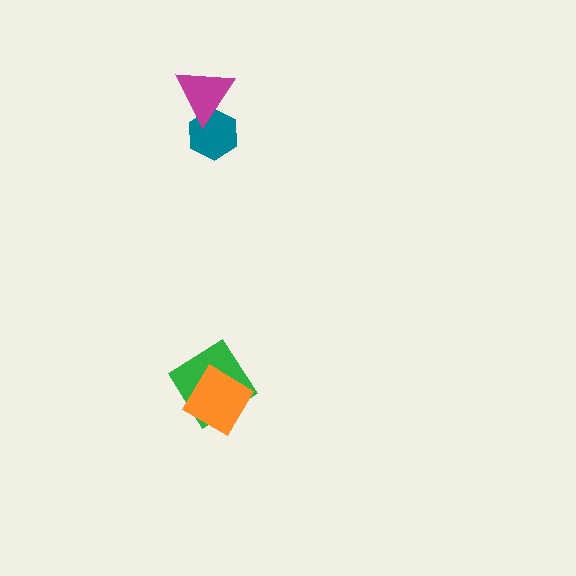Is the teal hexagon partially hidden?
Yes, it is partially covered by another shape.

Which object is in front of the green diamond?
The orange diamond is in front of the green diamond.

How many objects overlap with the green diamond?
1 object overlaps with the green diamond.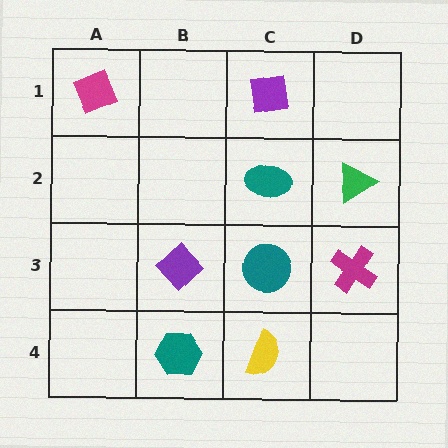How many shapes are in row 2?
2 shapes.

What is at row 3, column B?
A purple diamond.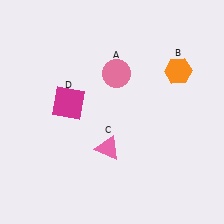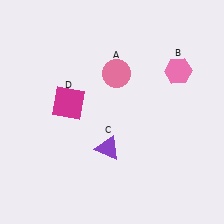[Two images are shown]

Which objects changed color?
B changed from orange to pink. C changed from pink to purple.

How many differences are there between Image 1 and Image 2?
There are 2 differences between the two images.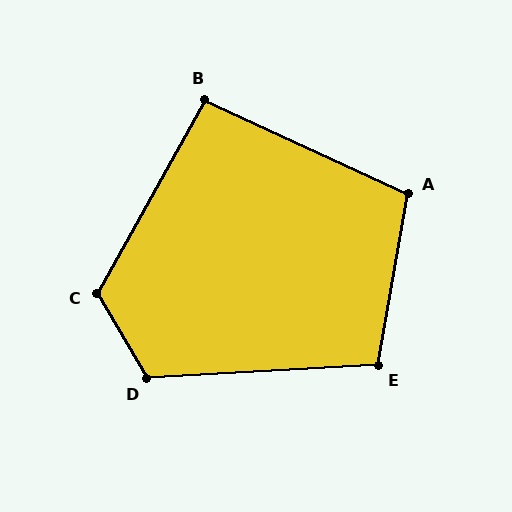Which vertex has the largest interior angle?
C, at approximately 120 degrees.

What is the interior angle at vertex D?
Approximately 118 degrees (obtuse).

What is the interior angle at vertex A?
Approximately 105 degrees (obtuse).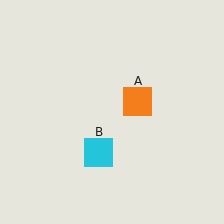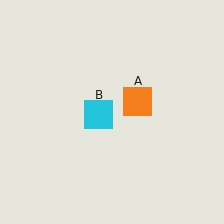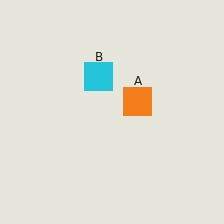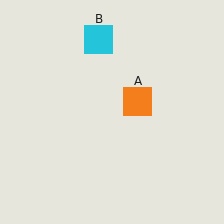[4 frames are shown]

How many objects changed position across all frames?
1 object changed position: cyan square (object B).